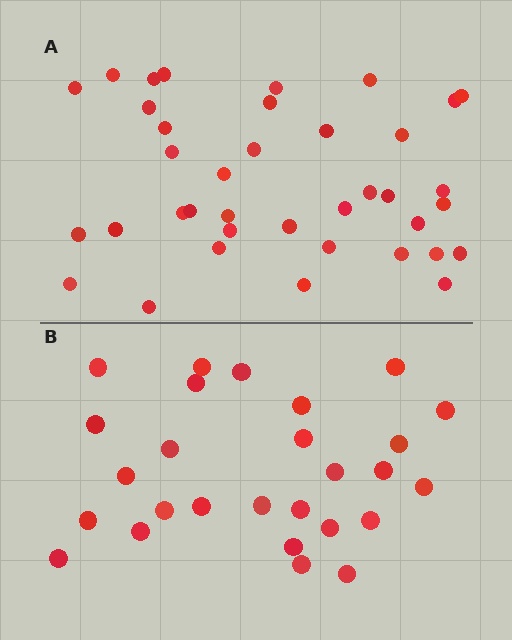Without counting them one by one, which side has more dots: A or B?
Region A (the top region) has more dots.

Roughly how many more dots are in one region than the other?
Region A has roughly 12 or so more dots than region B.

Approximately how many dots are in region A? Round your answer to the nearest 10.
About 40 dots. (The exact count is 38, which rounds to 40.)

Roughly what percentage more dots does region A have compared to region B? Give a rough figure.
About 40% more.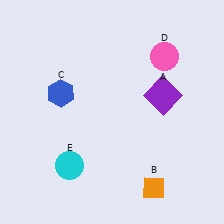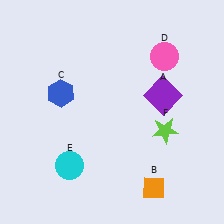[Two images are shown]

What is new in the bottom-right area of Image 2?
A lime star (F) was added in the bottom-right area of Image 2.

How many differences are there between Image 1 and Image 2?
There is 1 difference between the two images.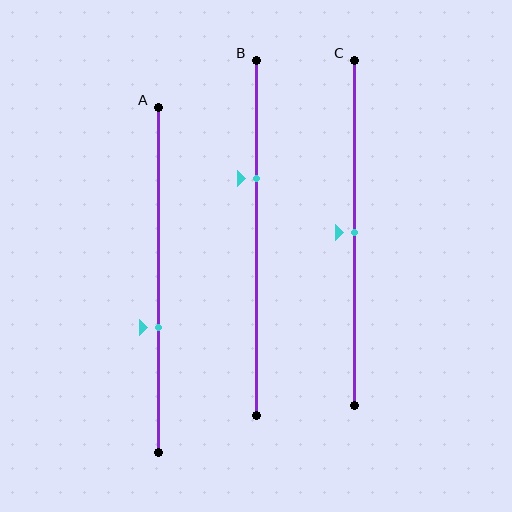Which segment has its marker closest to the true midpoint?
Segment C has its marker closest to the true midpoint.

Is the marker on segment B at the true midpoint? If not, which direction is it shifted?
No, the marker on segment B is shifted upward by about 17% of the segment length.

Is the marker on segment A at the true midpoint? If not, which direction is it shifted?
No, the marker on segment A is shifted downward by about 14% of the segment length.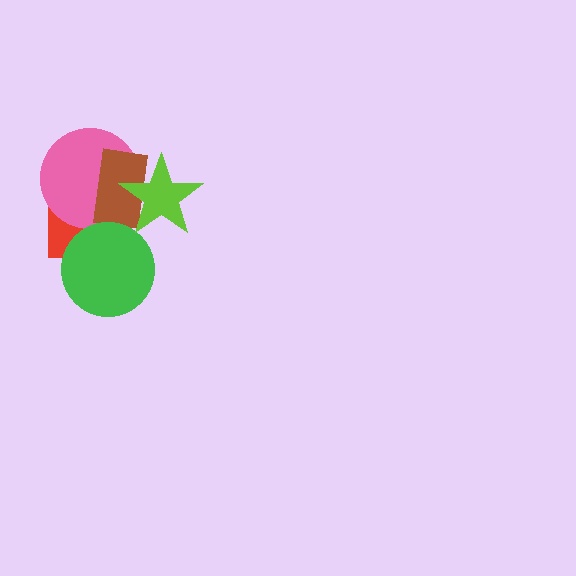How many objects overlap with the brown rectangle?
3 objects overlap with the brown rectangle.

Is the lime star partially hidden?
No, no other shape covers it.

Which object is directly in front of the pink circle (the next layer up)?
The brown rectangle is directly in front of the pink circle.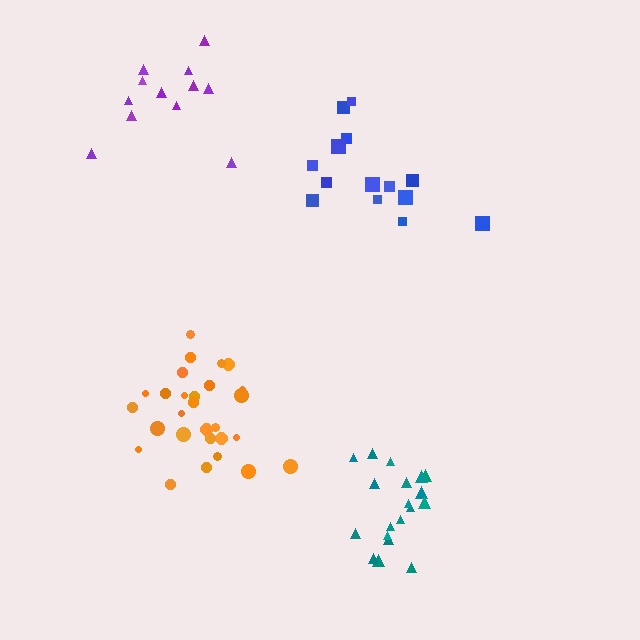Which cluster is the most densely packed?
Orange.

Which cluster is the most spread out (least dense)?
Purple.